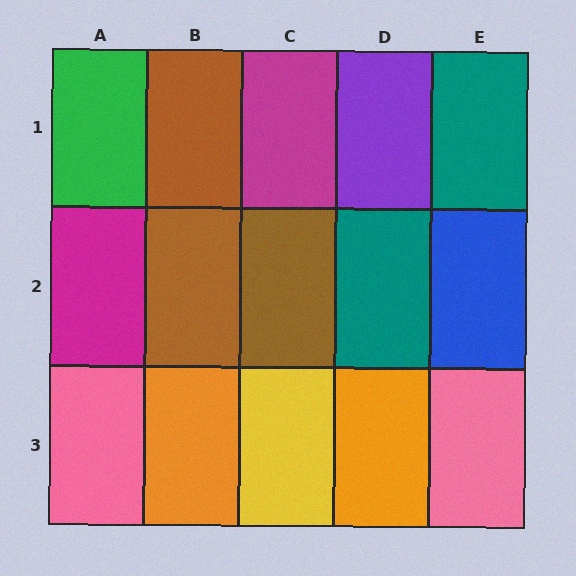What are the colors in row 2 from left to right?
Magenta, brown, brown, teal, blue.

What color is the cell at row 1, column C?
Magenta.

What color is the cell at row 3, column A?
Pink.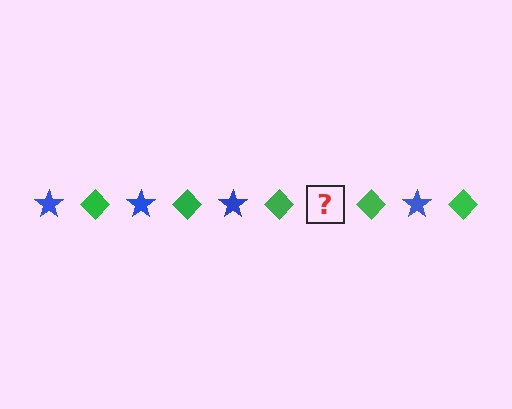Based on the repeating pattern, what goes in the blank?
The blank should be a blue star.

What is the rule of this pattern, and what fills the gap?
The rule is that the pattern alternates between blue star and green diamond. The gap should be filled with a blue star.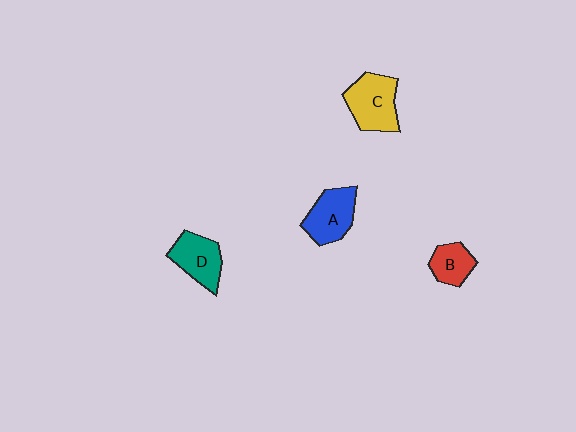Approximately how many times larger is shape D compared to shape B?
Approximately 1.4 times.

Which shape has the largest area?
Shape C (yellow).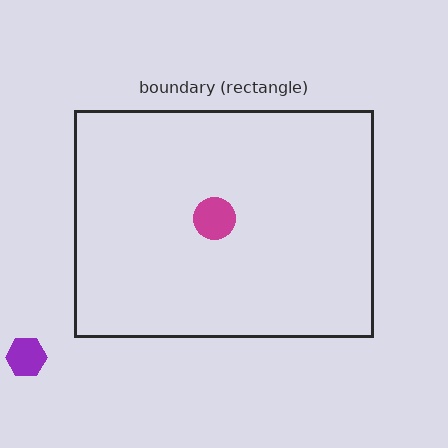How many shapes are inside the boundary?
1 inside, 1 outside.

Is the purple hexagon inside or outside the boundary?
Outside.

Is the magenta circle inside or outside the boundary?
Inside.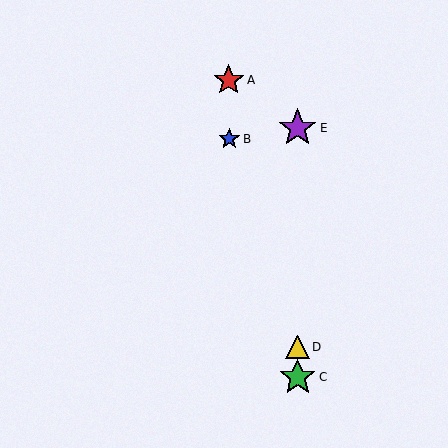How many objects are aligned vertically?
3 objects (C, D, E) are aligned vertically.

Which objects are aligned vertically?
Objects C, D, E are aligned vertically.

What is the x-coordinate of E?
Object E is at x≈298.